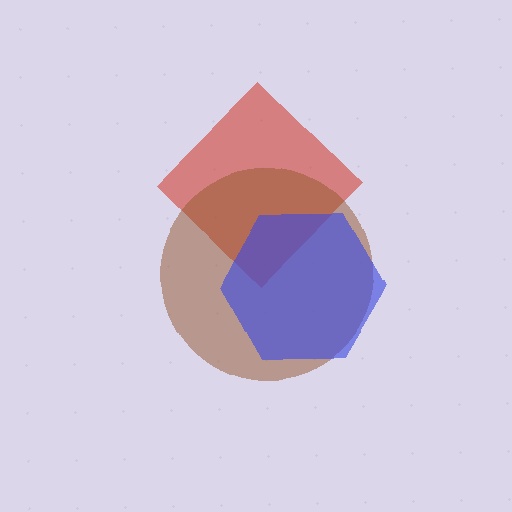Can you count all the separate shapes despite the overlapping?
Yes, there are 3 separate shapes.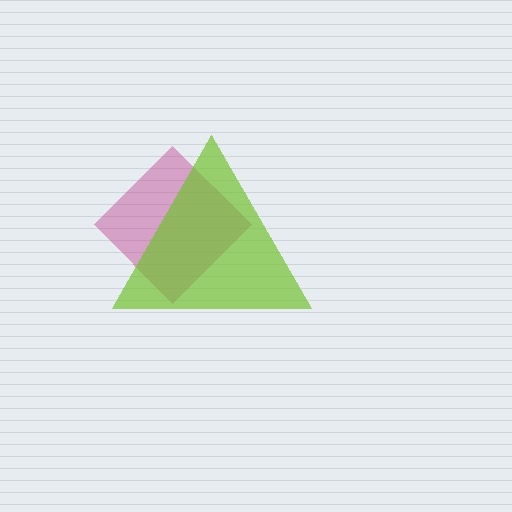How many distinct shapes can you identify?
There are 2 distinct shapes: a magenta diamond, a lime triangle.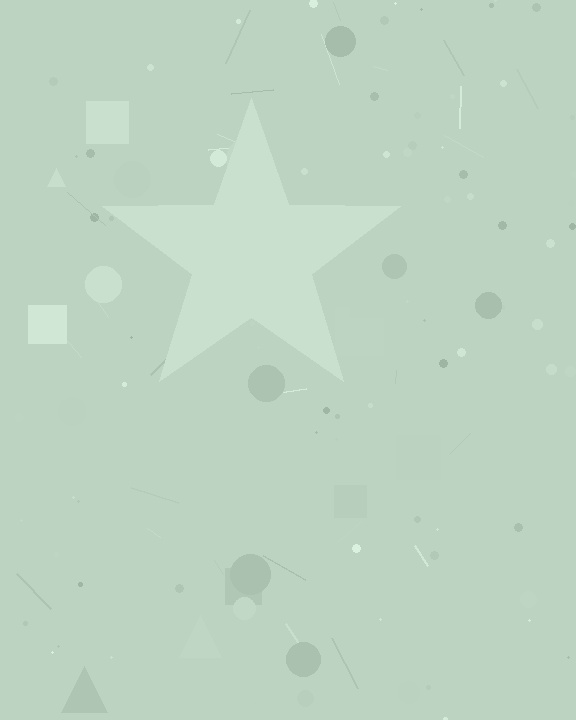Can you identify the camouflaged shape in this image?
The camouflaged shape is a star.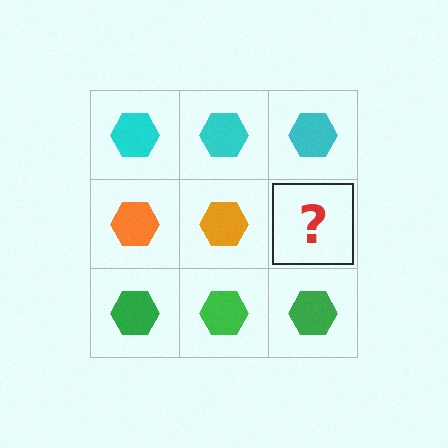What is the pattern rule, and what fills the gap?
The rule is that each row has a consistent color. The gap should be filled with an orange hexagon.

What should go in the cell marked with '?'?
The missing cell should contain an orange hexagon.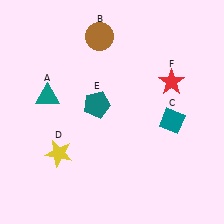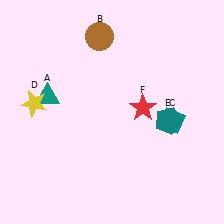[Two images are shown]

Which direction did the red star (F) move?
The red star (F) moved left.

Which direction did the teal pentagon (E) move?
The teal pentagon (E) moved right.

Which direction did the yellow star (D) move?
The yellow star (D) moved up.